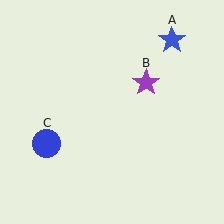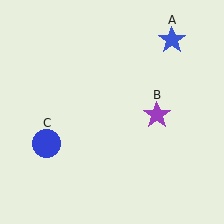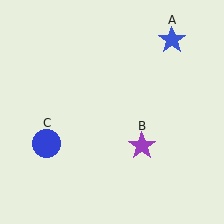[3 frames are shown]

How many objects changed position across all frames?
1 object changed position: purple star (object B).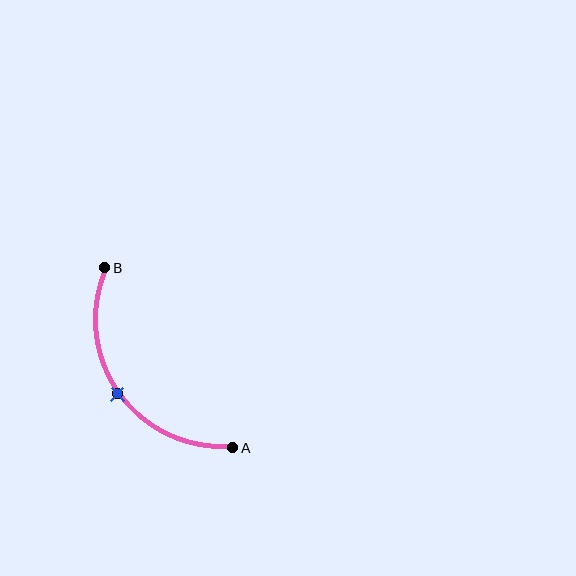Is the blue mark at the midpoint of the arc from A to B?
Yes. The blue mark lies on the arc at equal arc-length from both A and B — it is the arc midpoint.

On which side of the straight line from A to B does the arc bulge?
The arc bulges below and to the left of the straight line connecting A and B.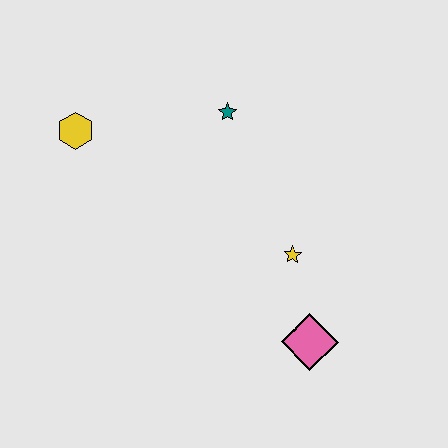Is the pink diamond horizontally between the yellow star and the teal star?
No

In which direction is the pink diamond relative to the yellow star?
The pink diamond is below the yellow star.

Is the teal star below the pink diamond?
No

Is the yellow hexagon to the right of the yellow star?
No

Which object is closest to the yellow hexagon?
The teal star is closest to the yellow hexagon.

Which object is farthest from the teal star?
The pink diamond is farthest from the teal star.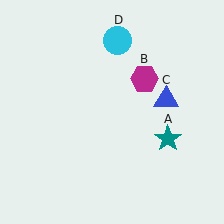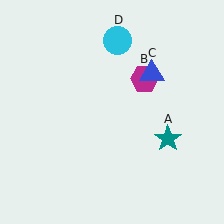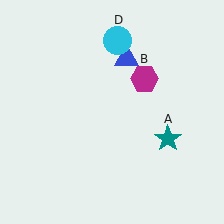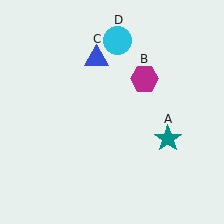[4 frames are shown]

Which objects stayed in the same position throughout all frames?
Teal star (object A) and magenta hexagon (object B) and cyan circle (object D) remained stationary.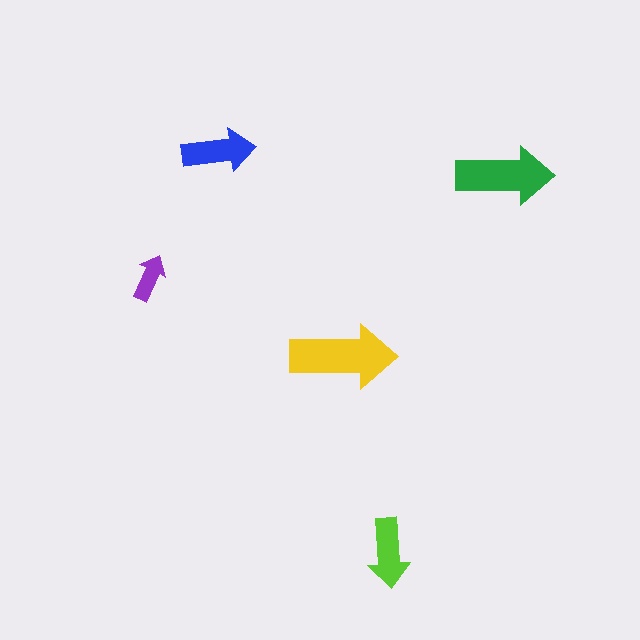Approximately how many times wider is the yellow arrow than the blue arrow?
About 1.5 times wider.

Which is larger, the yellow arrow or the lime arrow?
The yellow one.